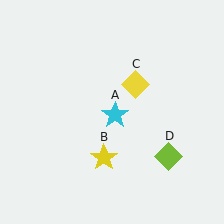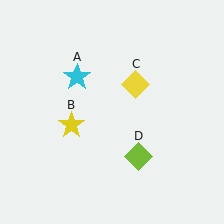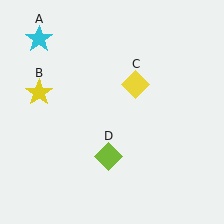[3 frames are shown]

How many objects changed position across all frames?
3 objects changed position: cyan star (object A), yellow star (object B), lime diamond (object D).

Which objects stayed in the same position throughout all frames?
Yellow diamond (object C) remained stationary.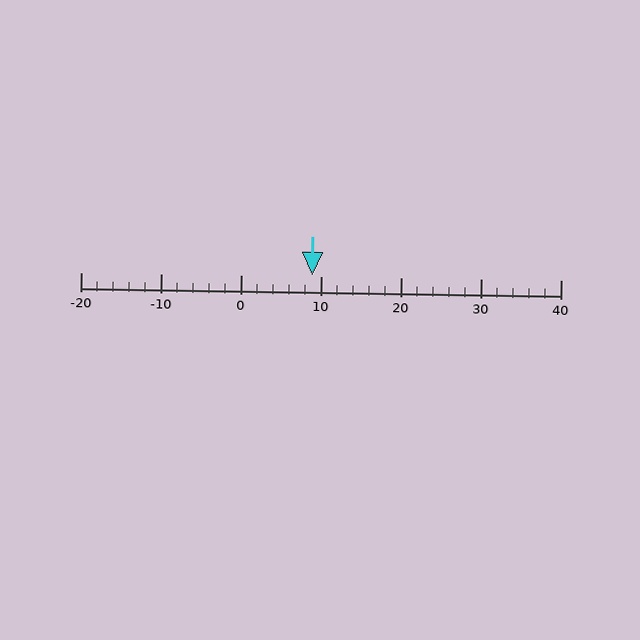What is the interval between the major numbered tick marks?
The major tick marks are spaced 10 units apart.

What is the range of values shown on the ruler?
The ruler shows values from -20 to 40.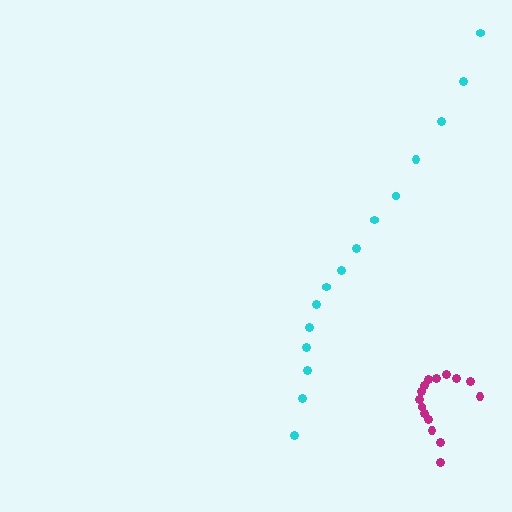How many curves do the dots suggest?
There are 2 distinct paths.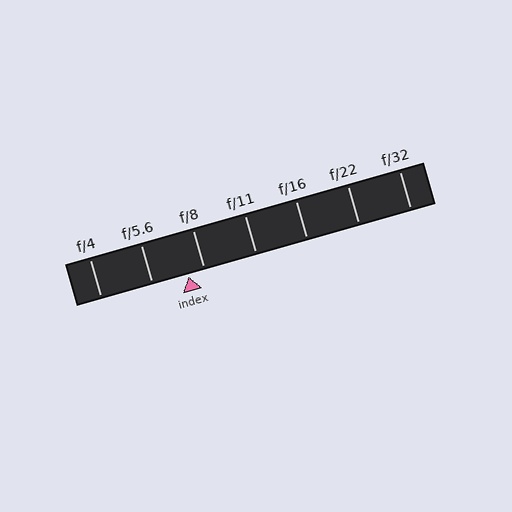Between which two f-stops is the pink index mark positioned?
The index mark is between f/5.6 and f/8.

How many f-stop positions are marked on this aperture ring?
There are 7 f-stop positions marked.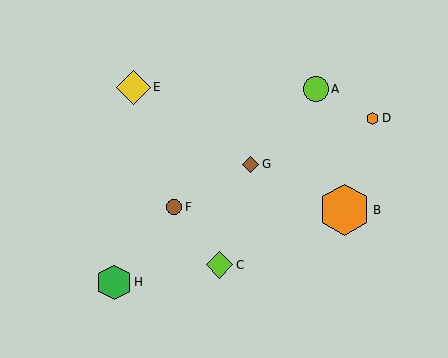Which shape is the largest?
The orange hexagon (labeled B) is the largest.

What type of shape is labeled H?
Shape H is a green hexagon.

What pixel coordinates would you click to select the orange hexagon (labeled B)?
Click at (345, 210) to select the orange hexagon B.